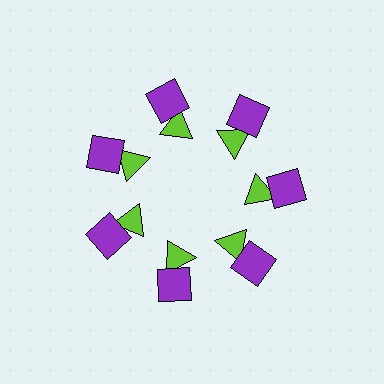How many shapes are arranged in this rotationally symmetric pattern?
There are 14 shapes, arranged in 7 groups of 2.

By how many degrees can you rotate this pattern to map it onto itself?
The pattern maps onto itself every 51 degrees of rotation.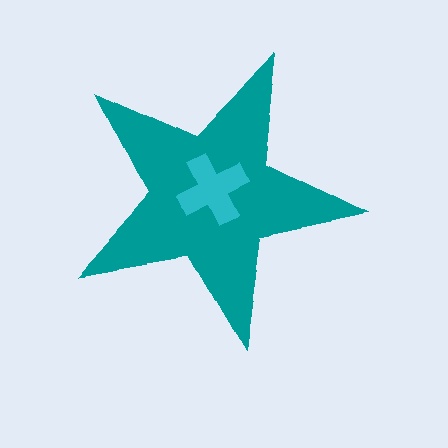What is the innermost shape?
The cyan cross.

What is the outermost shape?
The teal star.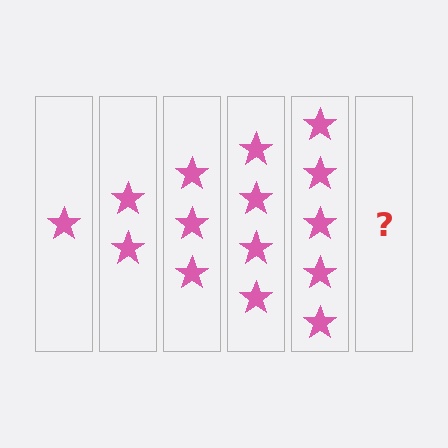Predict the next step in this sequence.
The next step is 6 stars.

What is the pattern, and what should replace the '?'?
The pattern is that each step adds one more star. The '?' should be 6 stars.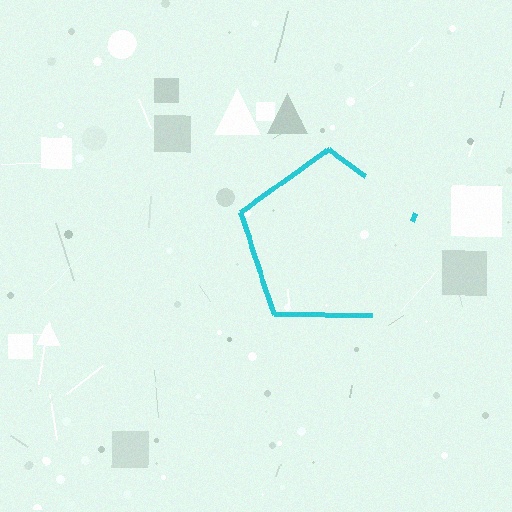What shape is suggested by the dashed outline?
The dashed outline suggests a pentagon.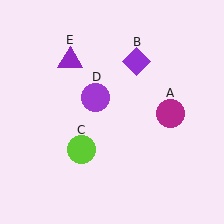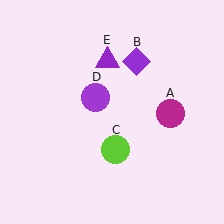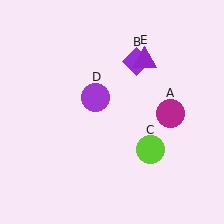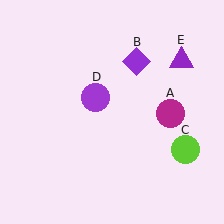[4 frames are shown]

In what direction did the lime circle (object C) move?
The lime circle (object C) moved right.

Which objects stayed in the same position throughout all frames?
Magenta circle (object A) and purple diamond (object B) and purple circle (object D) remained stationary.